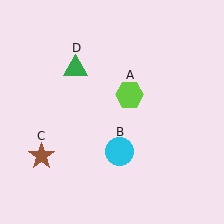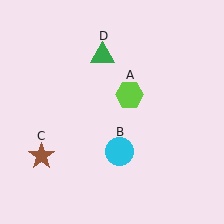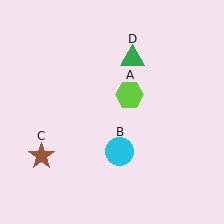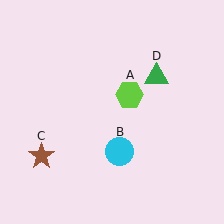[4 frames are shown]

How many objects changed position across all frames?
1 object changed position: green triangle (object D).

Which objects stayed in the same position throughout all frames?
Lime hexagon (object A) and cyan circle (object B) and brown star (object C) remained stationary.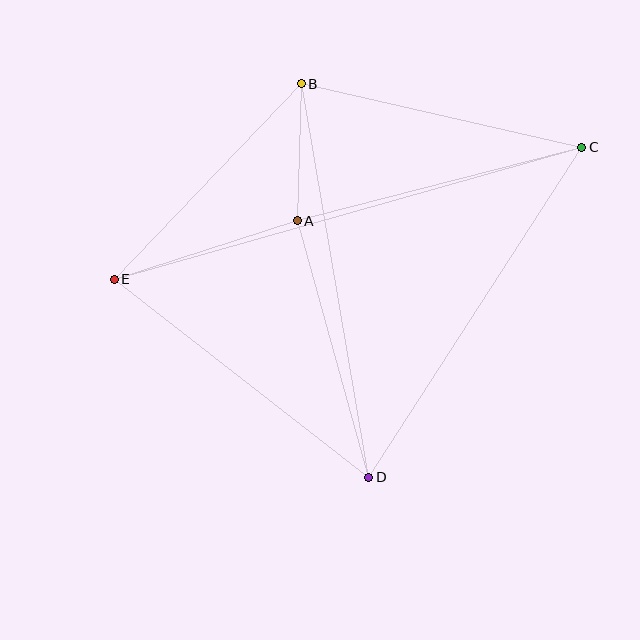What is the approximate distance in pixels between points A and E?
The distance between A and E is approximately 192 pixels.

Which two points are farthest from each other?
Points C and E are farthest from each other.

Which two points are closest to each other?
Points A and B are closest to each other.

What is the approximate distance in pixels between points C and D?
The distance between C and D is approximately 393 pixels.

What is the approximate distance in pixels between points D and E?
The distance between D and E is approximately 323 pixels.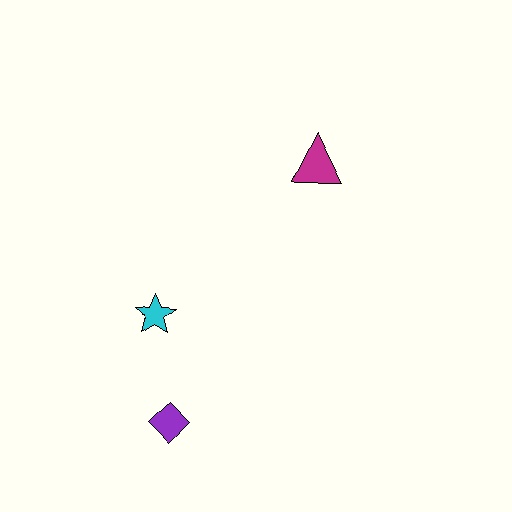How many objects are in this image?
There are 3 objects.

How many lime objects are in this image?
There are no lime objects.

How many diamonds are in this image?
There is 1 diamond.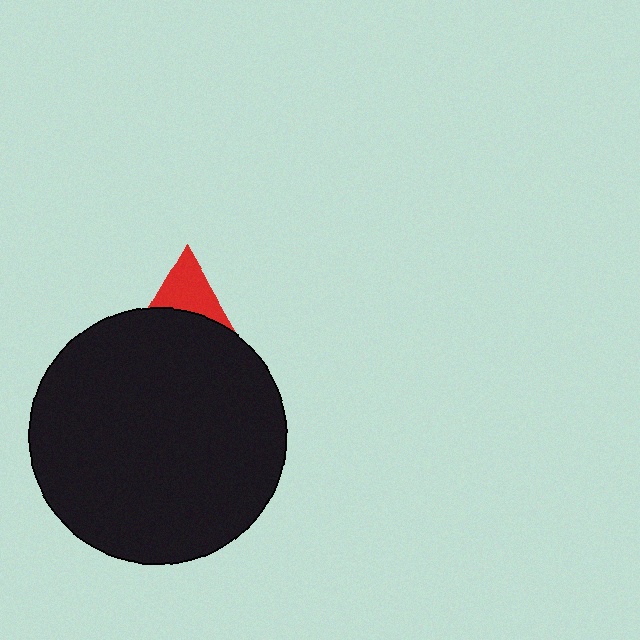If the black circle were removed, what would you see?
You would see the complete red triangle.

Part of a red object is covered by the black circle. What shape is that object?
It is a triangle.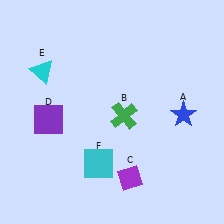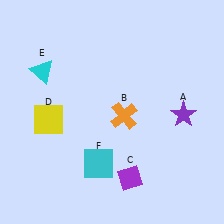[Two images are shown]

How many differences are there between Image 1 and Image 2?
There are 3 differences between the two images.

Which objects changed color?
A changed from blue to purple. B changed from green to orange. D changed from purple to yellow.